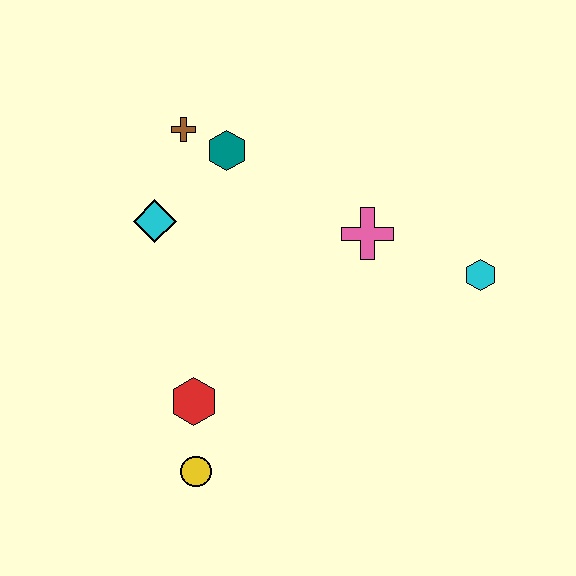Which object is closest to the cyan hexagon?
The pink cross is closest to the cyan hexagon.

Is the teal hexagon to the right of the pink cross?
No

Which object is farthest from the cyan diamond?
The cyan hexagon is farthest from the cyan diamond.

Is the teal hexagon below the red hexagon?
No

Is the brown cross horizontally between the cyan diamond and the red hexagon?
Yes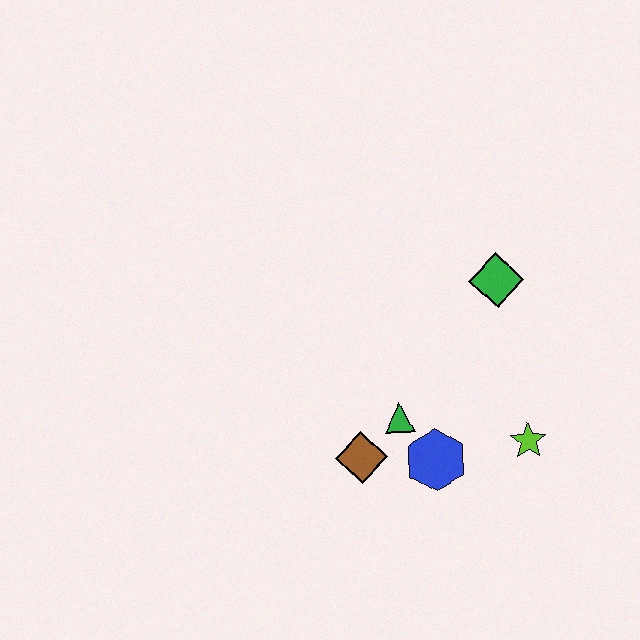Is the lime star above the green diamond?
No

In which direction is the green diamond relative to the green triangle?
The green diamond is above the green triangle.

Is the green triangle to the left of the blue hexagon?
Yes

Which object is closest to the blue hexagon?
The green triangle is closest to the blue hexagon.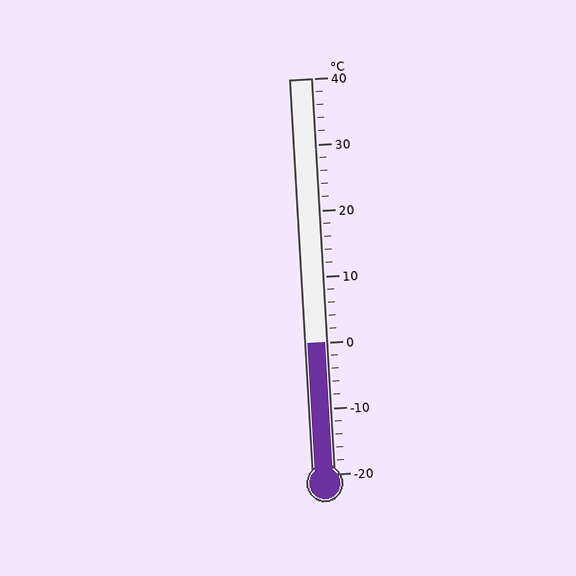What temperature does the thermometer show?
The thermometer shows approximately 0°C.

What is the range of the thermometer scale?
The thermometer scale ranges from -20°C to 40°C.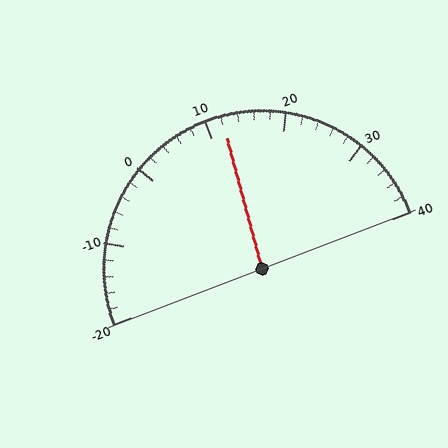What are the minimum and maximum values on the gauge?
The gauge ranges from -20 to 40.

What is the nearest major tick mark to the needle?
The nearest major tick mark is 10.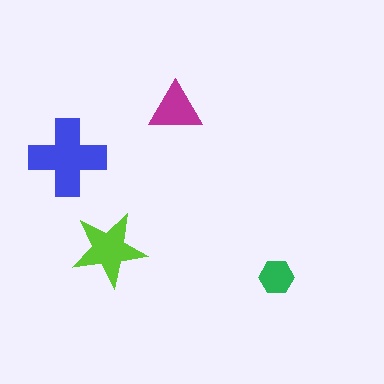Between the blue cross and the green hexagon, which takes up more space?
The blue cross.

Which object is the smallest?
The green hexagon.